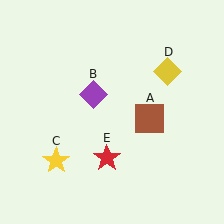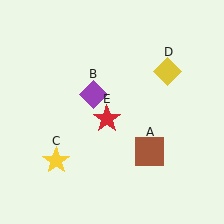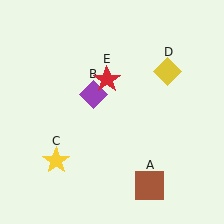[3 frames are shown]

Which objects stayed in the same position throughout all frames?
Purple diamond (object B) and yellow star (object C) and yellow diamond (object D) remained stationary.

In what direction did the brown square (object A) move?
The brown square (object A) moved down.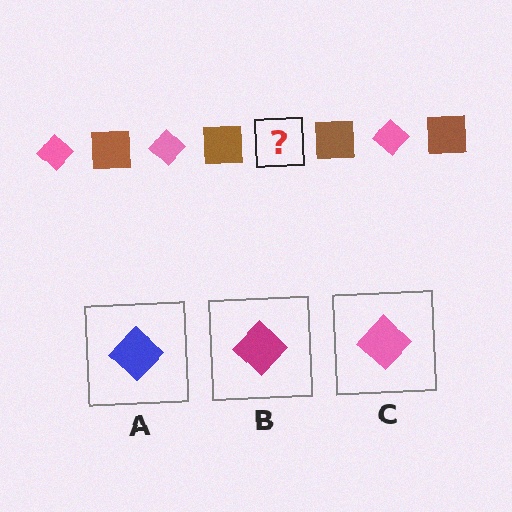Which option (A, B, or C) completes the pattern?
C.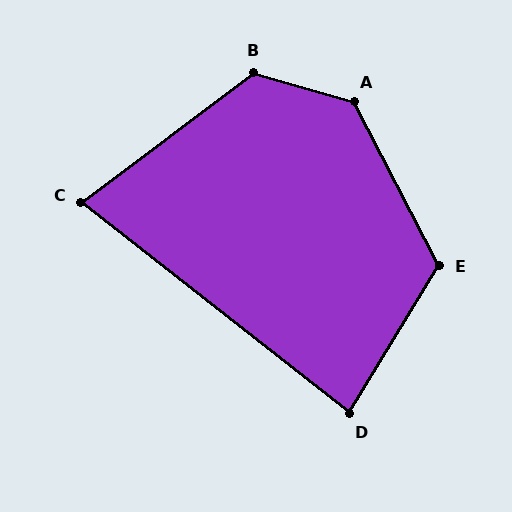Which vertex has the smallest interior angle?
C, at approximately 75 degrees.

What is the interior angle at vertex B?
Approximately 127 degrees (obtuse).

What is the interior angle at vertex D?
Approximately 83 degrees (acute).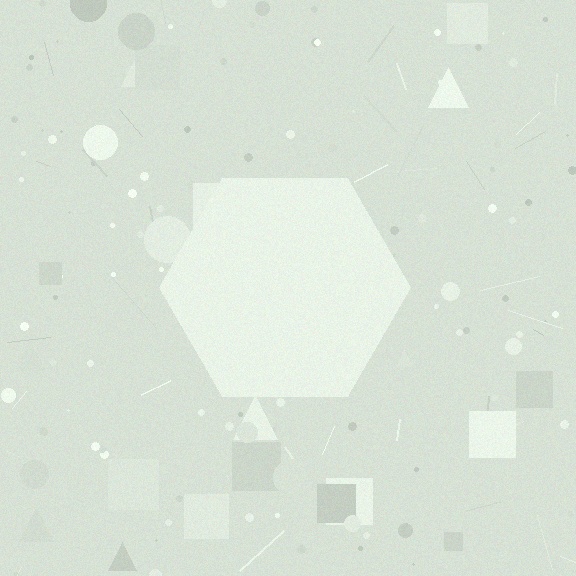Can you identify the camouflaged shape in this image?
The camouflaged shape is a hexagon.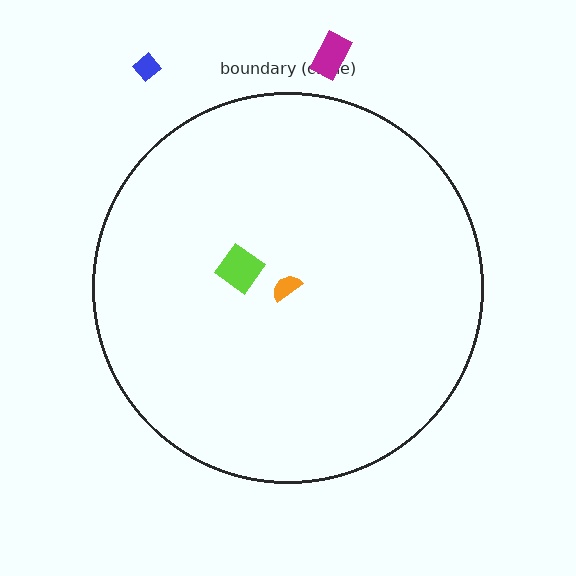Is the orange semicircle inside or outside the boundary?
Inside.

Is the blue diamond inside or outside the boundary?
Outside.